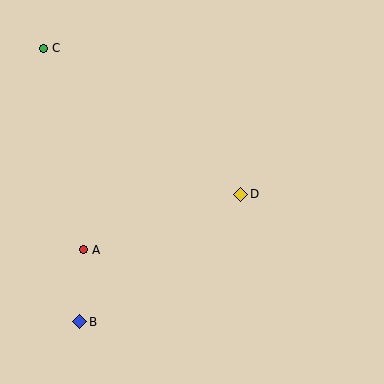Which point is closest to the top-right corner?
Point D is closest to the top-right corner.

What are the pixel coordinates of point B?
Point B is at (80, 322).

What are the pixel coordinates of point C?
Point C is at (43, 48).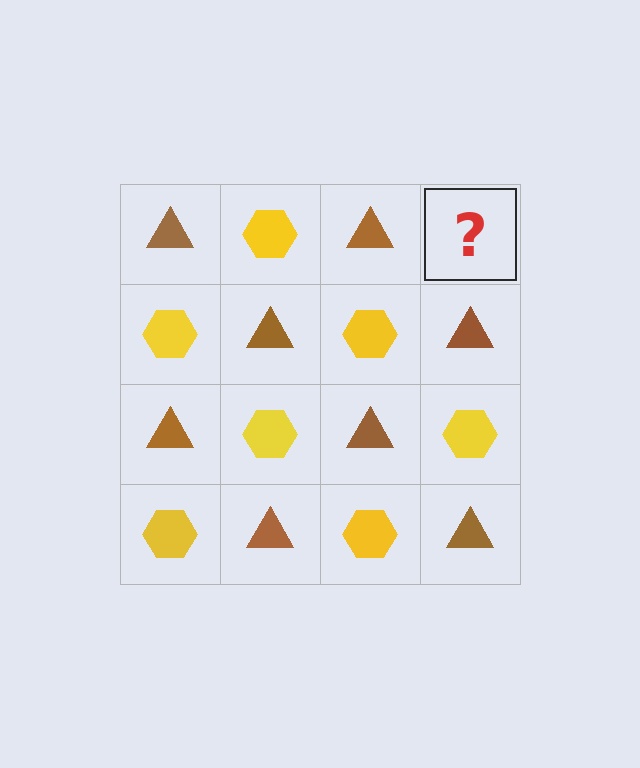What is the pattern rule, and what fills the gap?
The rule is that it alternates brown triangle and yellow hexagon in a checkerboard pattern. The gap should be filled with a yellow hexagon.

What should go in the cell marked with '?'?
The missing cell should contain a yellow hexagon.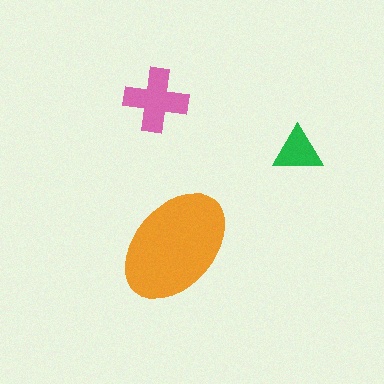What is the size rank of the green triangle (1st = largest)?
3rd.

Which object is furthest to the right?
The green triangle is rightmost.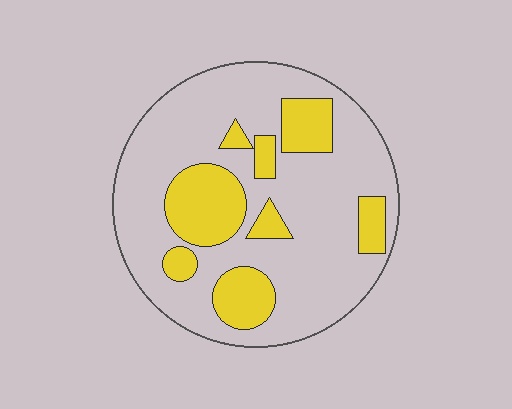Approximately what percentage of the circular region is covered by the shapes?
Approximately 25%.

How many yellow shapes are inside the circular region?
8.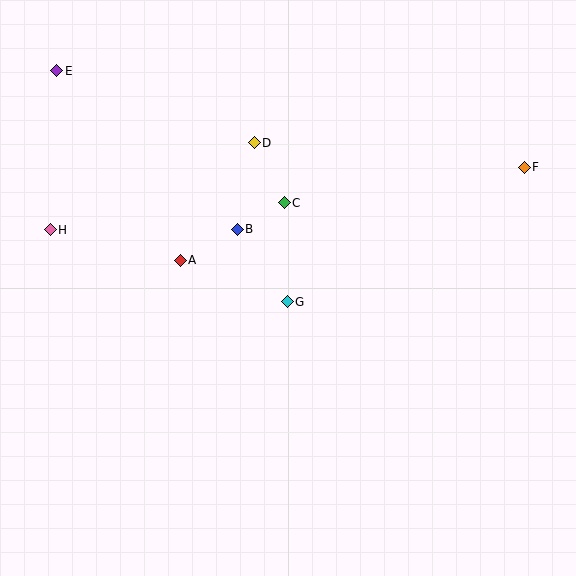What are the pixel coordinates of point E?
Point E is at (57, 71).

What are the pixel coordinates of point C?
Point C is at (284, 203).